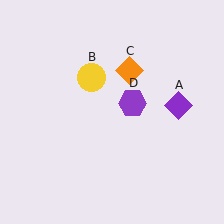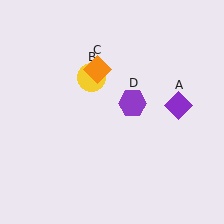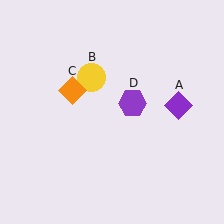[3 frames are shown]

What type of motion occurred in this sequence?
The orange diamond (object C) rotated counterclockwise around the center of the scene.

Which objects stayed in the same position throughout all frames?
Purple diamond (object A) and yellow circle (object B) and purple hexagon (object D) remained stationary.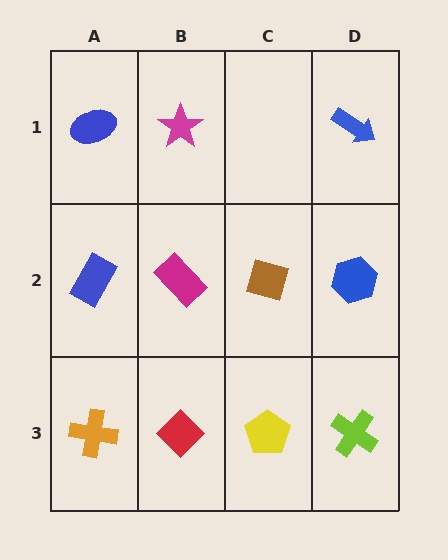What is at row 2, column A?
A blue rectangle.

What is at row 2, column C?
A brown diamond.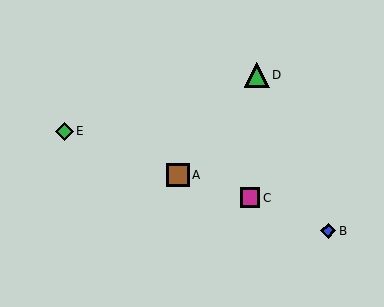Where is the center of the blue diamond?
The center of the blue diamond is at (328, 231).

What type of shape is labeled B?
Shape B is a blue diamond.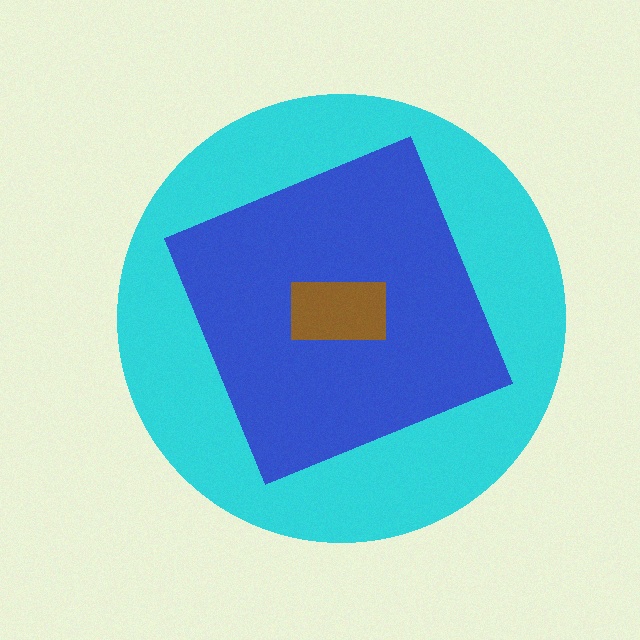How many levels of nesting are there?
3.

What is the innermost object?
The brown rectangle.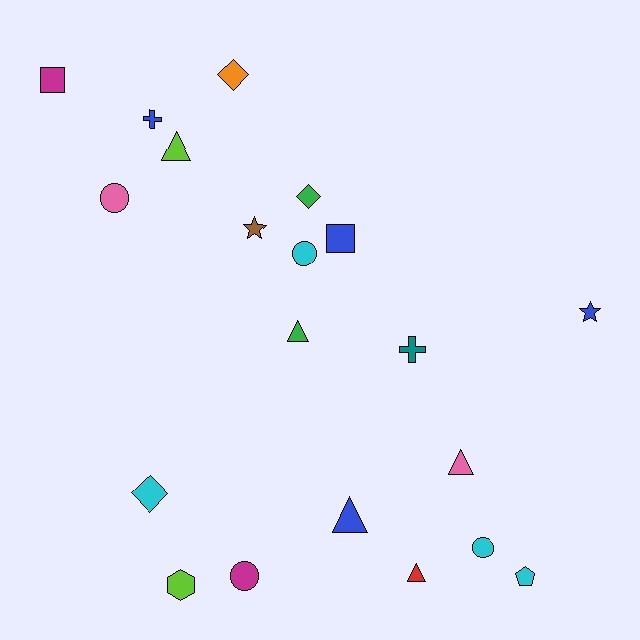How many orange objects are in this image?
There is 1 orange object.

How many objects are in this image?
There are 20 objects.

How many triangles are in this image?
There are 5 triangles.